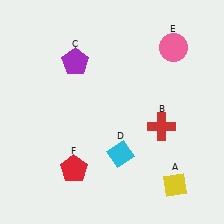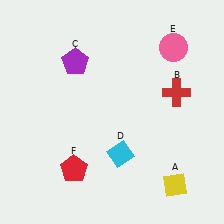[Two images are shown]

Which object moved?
The red cross (B) moved up.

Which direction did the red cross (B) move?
The red cross (B) moved up.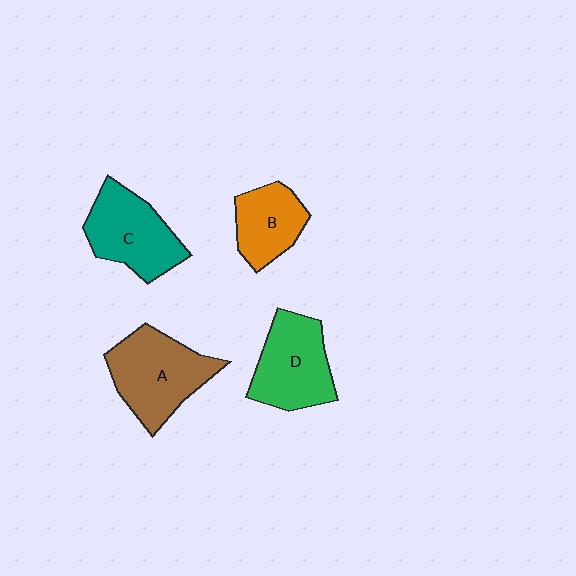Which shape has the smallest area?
Shape B (orange).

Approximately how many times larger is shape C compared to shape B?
Approximately 1.4 times.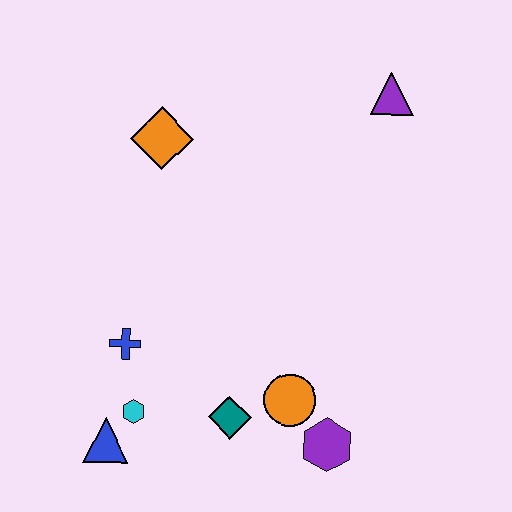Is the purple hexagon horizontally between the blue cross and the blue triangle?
No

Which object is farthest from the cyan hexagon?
The purple triangle is farthest from the cyan hexagon.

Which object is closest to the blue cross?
The cyan hexagon is closest to the blue cross.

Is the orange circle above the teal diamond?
Yes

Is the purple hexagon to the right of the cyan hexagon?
Yes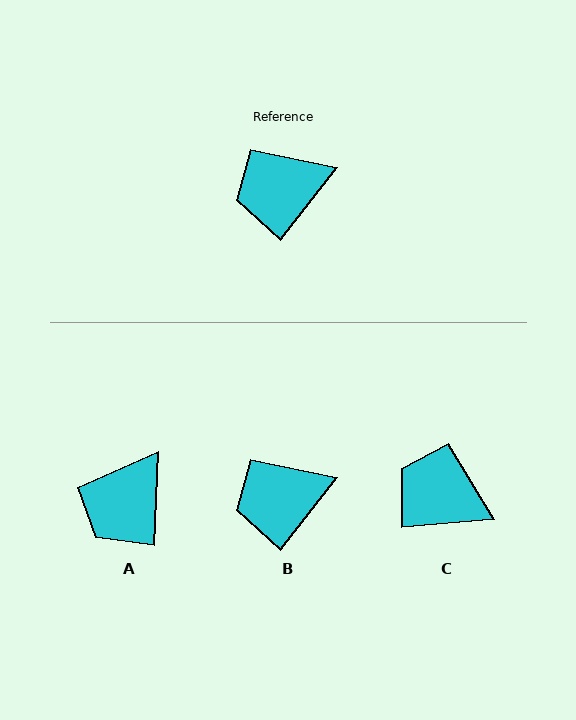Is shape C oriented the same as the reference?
No, it is off by about 47 degrees.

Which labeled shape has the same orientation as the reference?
B.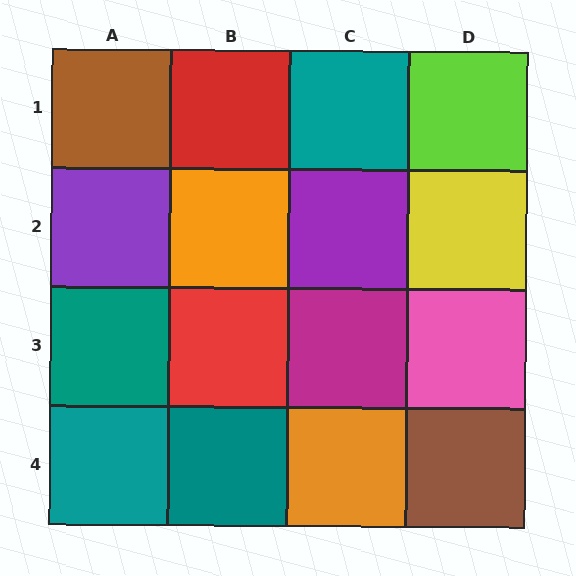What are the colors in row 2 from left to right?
Purple, orange, purple, yellow.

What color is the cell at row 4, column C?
Orange.